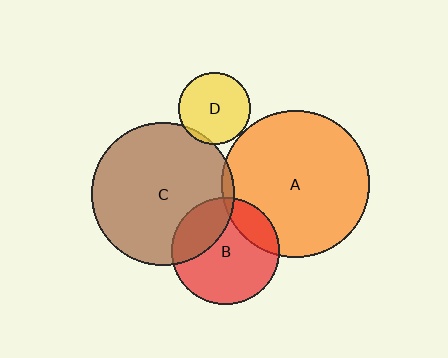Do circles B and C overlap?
Yes.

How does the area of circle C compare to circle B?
Approximately 1.8 times.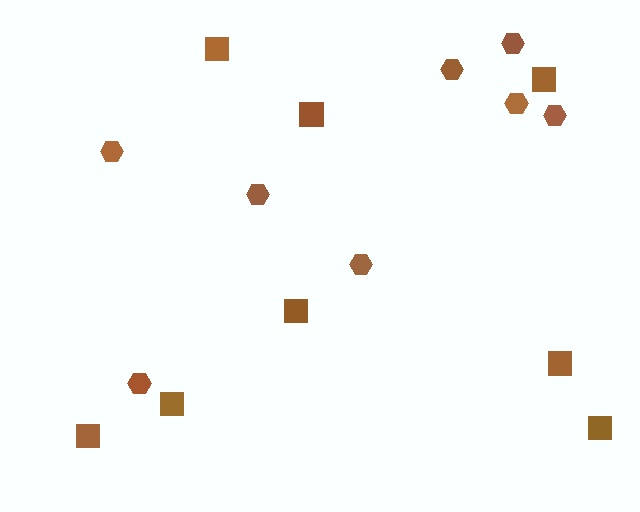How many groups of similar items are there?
There are 2 groups: one group of hexagons (8) and one group of squares (8).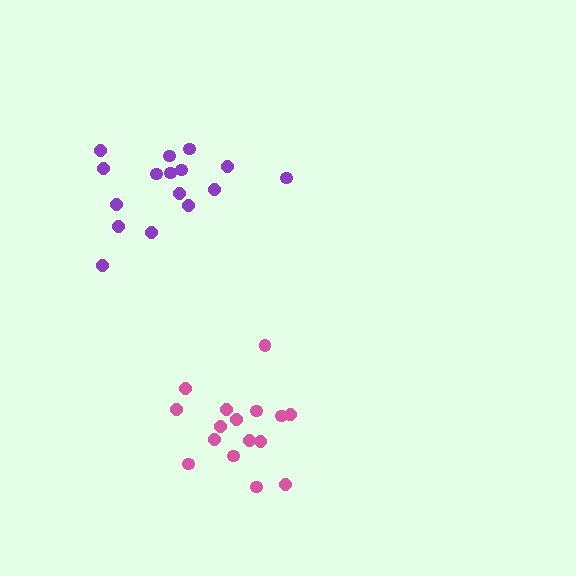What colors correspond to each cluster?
The clusters are colored: purple, pink.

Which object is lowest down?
The pink cluster is bottommost.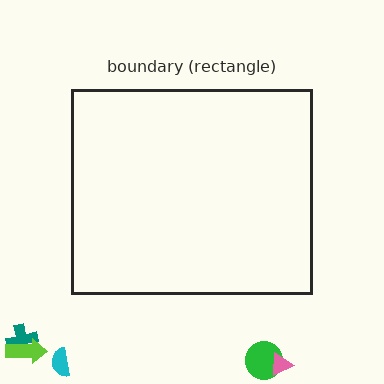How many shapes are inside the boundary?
0 inside, 5 outside.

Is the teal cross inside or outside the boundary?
Outside.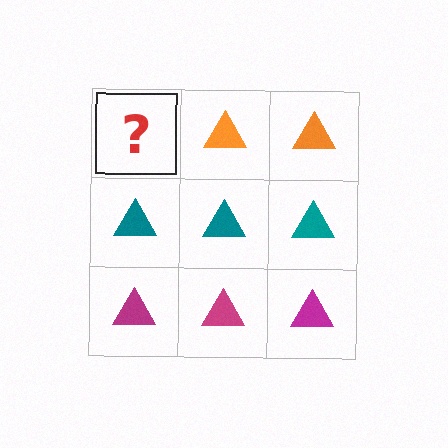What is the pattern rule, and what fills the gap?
The rule is that each row has a consistent color. The gap should be filled with an orange triangle.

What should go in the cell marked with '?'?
The missing cell should contain an orange triangle.